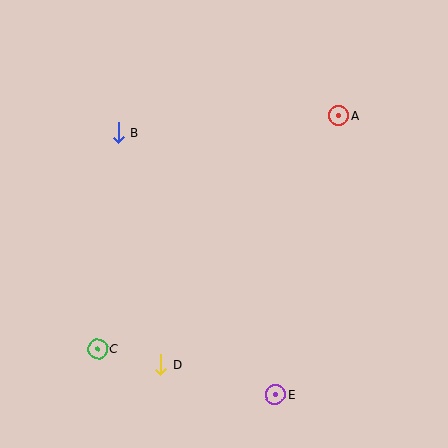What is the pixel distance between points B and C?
The distance between B and C is 217 pixels.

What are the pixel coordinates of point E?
Point E is at (275, 395).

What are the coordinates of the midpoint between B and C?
The midpoint between B and C is at (108, 241).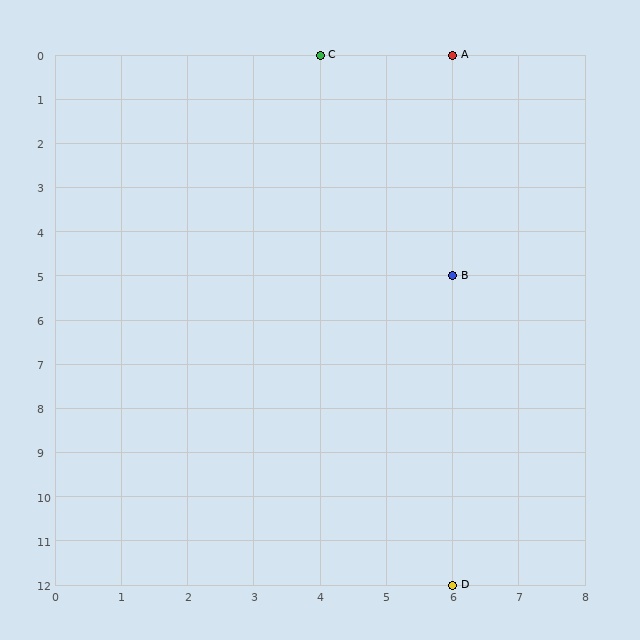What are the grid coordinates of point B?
Point B is at grid coordinates (6, 5).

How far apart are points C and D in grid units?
Points C and D are 2 columns and 12 rows apart (about 12.2 grid units diagonally).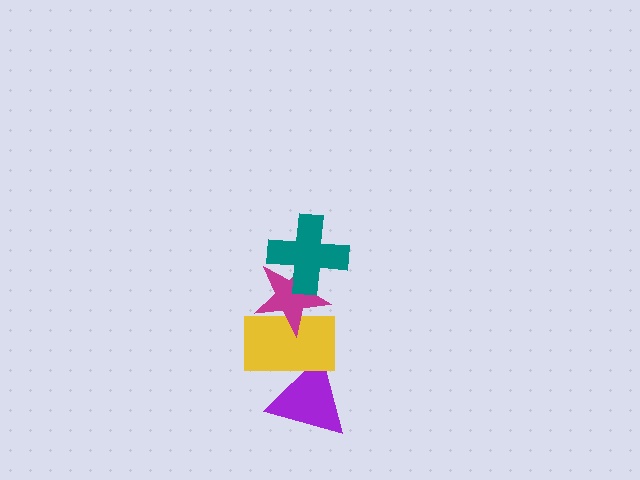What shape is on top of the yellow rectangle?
The magenta star is on top of the yellow rectangle.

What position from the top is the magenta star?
The magenta star is 2nd from the top.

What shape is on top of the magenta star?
The teal cross is on top of the magenta star.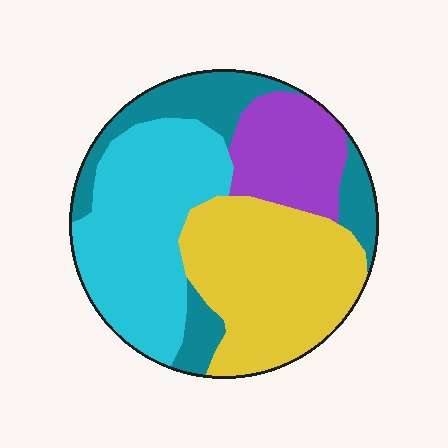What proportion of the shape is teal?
Teal takes up about one fifth (1/5) of the shape.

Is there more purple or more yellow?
Yellow.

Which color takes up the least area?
Purple, at roughly 15%.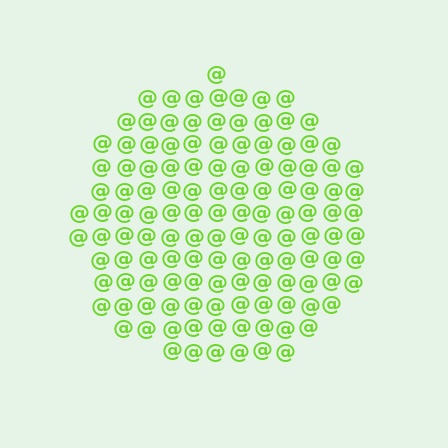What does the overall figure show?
The overall figure shows a circle.